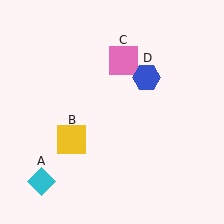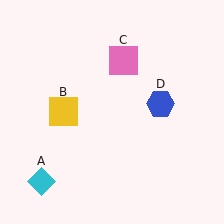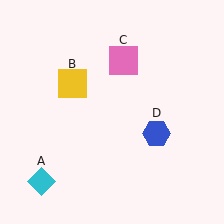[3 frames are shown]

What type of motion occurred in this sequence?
The yellow square (object B), blue hexagon (object D) rotated clockwise around the center of the scene.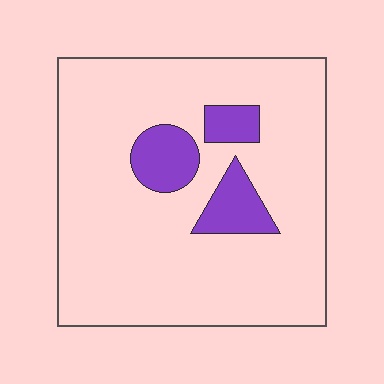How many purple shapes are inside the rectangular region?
3.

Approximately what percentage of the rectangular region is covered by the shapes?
Approximately 15%.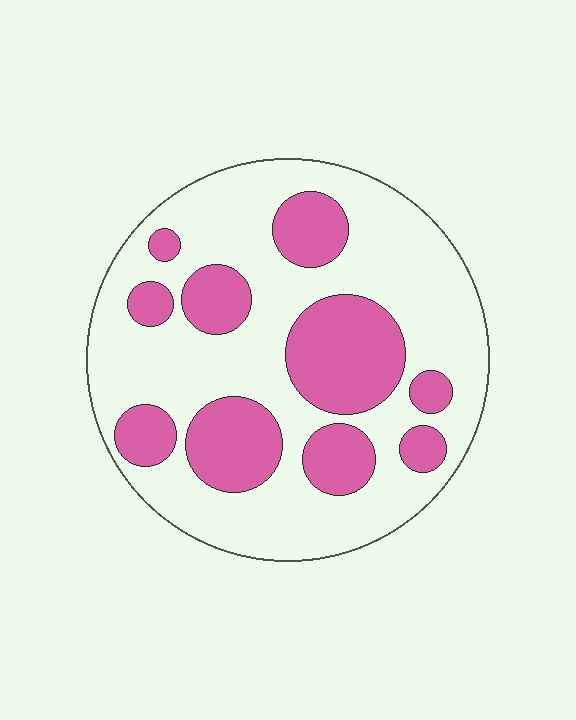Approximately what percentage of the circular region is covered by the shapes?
Approximately 30%.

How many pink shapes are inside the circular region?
10.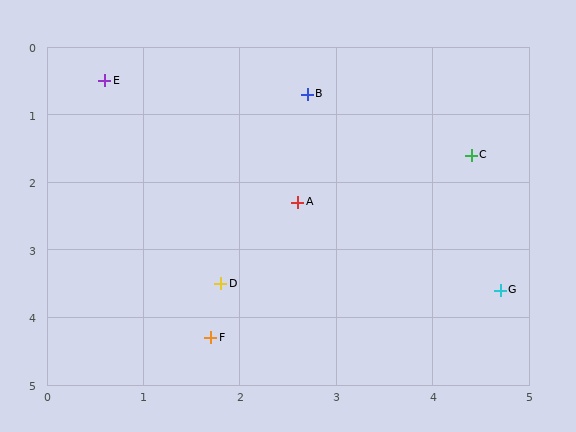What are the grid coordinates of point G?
Point G is at approximately (4.7, 3.6).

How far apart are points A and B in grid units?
Points A and B are about 1.6 grid units apart.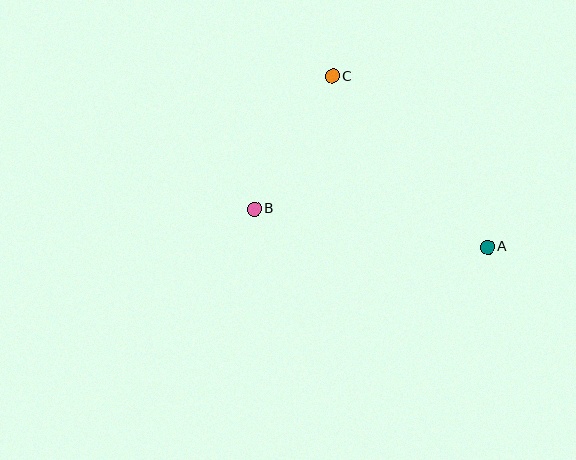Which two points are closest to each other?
Points B and C are closest to each other.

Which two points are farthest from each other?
Points A and B are farthest from each other.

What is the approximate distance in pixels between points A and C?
The distance between A and C is approximately 230 pixels.